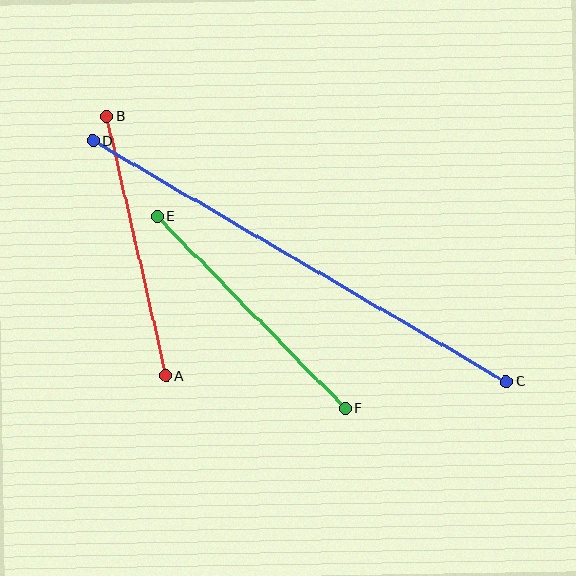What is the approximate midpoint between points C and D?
The midpoint is at approximately (300, 261) pixels.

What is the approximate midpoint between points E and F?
The midpoint is at approximately (251, 313) pixels.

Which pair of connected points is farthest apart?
Points C and D are farthest apart.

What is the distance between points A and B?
The distance is approximately 266 pixels.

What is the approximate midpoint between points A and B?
The midpoint is at approximately (136, 246) pixels.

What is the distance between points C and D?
The distance is approximately 478 pixels.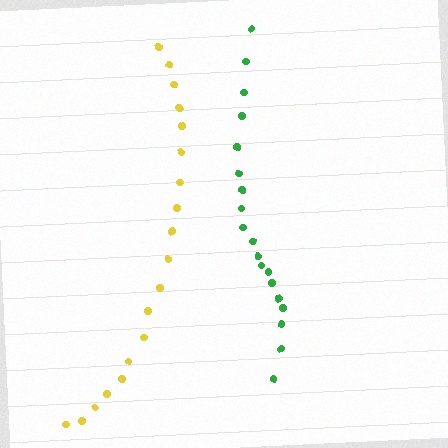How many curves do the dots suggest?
There are 2 distinct paths.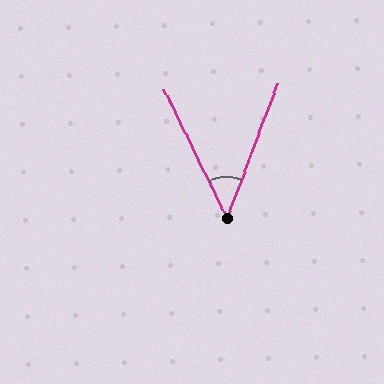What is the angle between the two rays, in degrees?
Approximately 46 degrees.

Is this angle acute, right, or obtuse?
It is acute.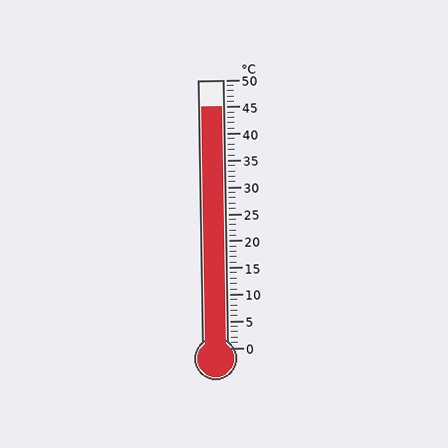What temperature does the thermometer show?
The thermometer shows approximately 45°C.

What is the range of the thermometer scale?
The thermometer scale ranges from 0°C to 50°C.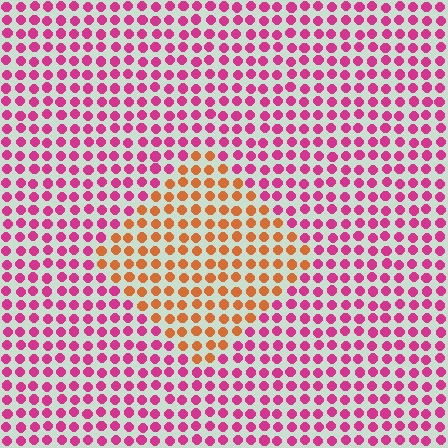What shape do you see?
I see a diamond.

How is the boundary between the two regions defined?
The boundary is defined purely by a slight shift in hue (about 56 degrees). Spacing, size, and orientation are identical on both sides.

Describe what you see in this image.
The image is filled with small magenta elements in a uniform arrangement. A diamond-shaped region is visible where the elements are tinted to a slightly different hue, forming a subtle color boundary.